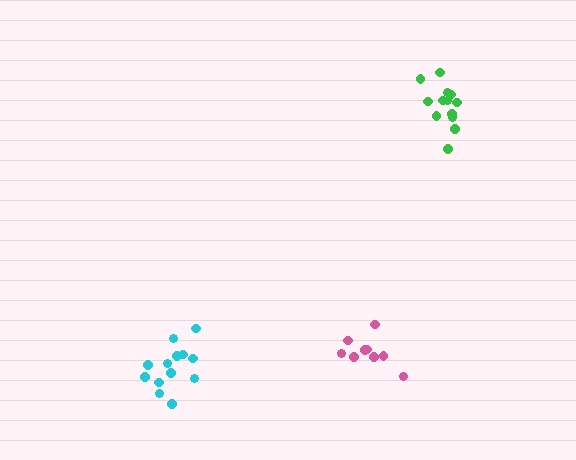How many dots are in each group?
Group 1: 9 dots, Group 2: 13 dots, Group 3: 13 dots (35 total).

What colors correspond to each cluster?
The clusters are colored: pink, green, cyan.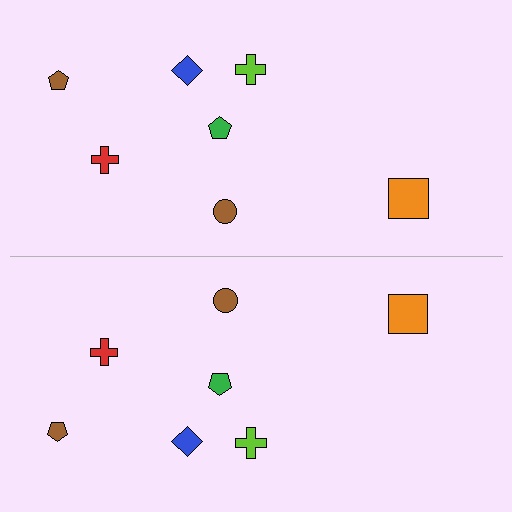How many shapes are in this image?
There are 14 shapes in this image.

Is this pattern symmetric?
Yes, this pattern has bilateral (reflection) symmetry.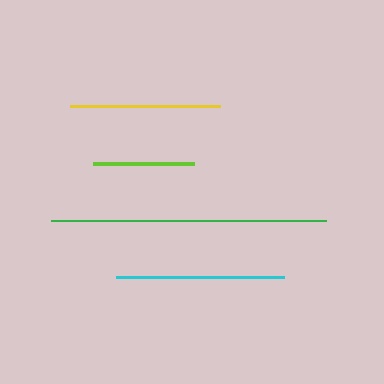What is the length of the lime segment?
The lime segment is approximately 101 pixels long.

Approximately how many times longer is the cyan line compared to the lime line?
The cyan line is approximately 1.7 times the length of the lime line.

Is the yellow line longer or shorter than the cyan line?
The cyan line is longer than the yellow line.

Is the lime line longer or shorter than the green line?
The green line is longer than the lime line.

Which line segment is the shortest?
The lime line is the shortest at approximately 101 pixels.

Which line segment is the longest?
The green line is the longest at approximately 275 pixels.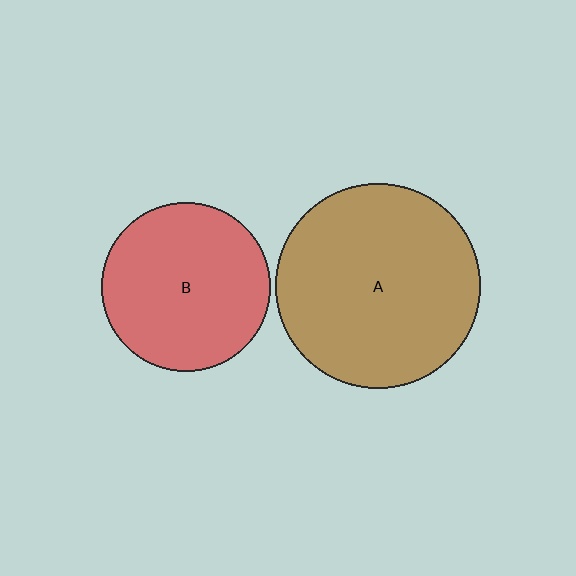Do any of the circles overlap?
No, none of the circles overlap.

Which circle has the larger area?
Circle A (brown).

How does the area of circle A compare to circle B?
Approximately 1.5 times.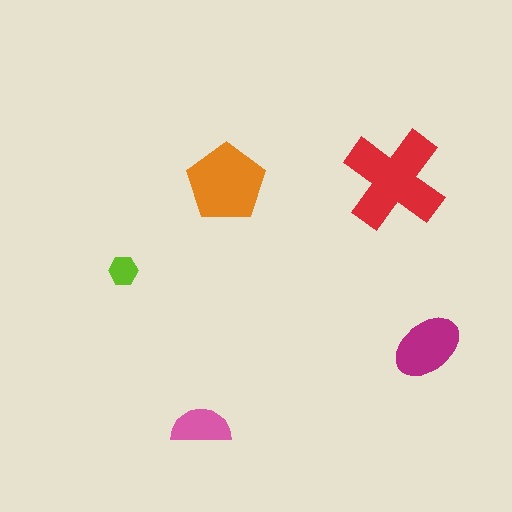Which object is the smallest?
The lime hexagon.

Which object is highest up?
The red cross is topmost.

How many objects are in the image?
There are 5 objects in the image.